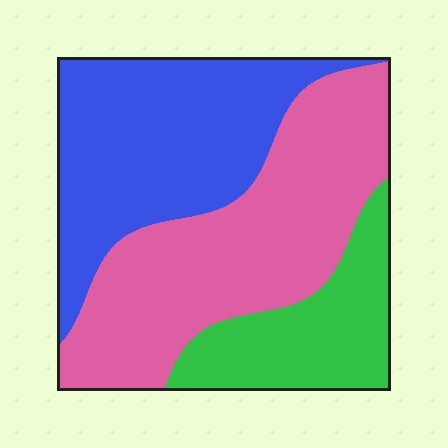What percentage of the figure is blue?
Blue covers 37% of the figure.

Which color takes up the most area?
Pink, at roughly 45%.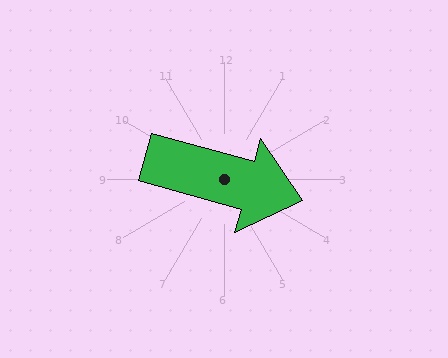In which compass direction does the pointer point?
East.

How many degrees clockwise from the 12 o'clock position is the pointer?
Approximately 105 degrees.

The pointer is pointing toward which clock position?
Roughly 4 o'clock.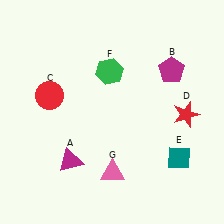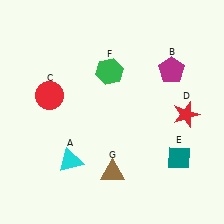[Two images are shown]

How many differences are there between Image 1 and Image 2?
There are 2 differences between the two images.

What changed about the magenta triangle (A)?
In Image 1, A is magenta. In Image 2, it changed to cyan.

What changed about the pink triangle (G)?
In Image 1, G is pink. In Image 2, it changed to brown.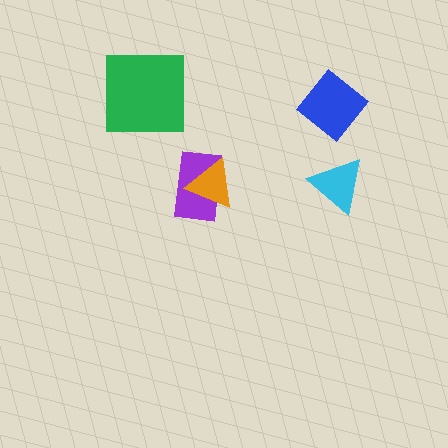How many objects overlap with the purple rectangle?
1 object overlaps with the purple rectangle.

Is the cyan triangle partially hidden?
No, no other shape covers it.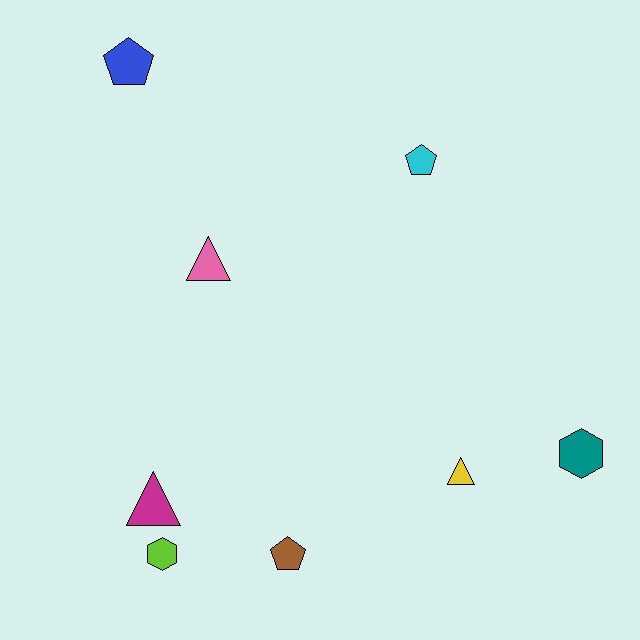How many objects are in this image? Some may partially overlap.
There are 8 objects.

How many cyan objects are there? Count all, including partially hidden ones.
There is 1 cyan object.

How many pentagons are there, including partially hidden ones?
There are 3 pentagons.